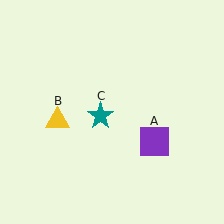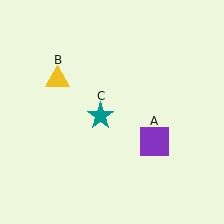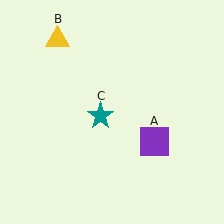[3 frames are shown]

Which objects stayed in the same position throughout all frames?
Purple square (object A) and teal star (object C) remained stationary.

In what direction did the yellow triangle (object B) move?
The yellow triangle (object B) moved up.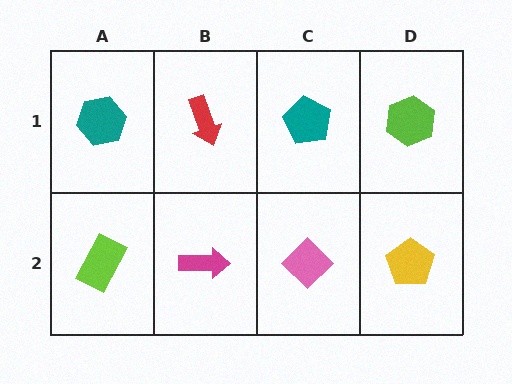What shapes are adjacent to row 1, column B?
A magenta arrow (row 2, column B), a teal hexagon (row 1, column A), a teal pentagon (row 1, column C).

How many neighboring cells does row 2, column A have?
2.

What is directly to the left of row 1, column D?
A teal pentagon.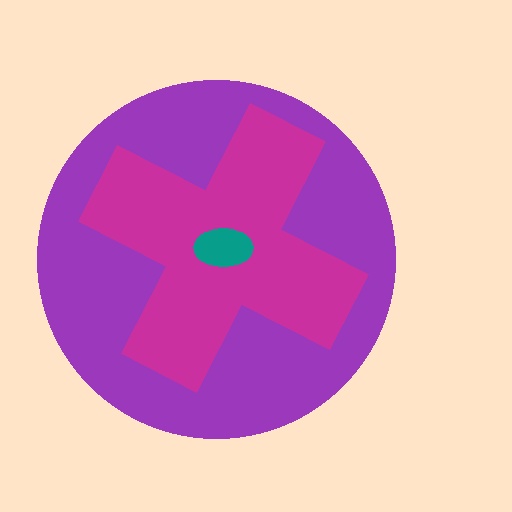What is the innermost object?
The teal ellipse.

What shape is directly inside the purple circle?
The magenta cross.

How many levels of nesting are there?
3.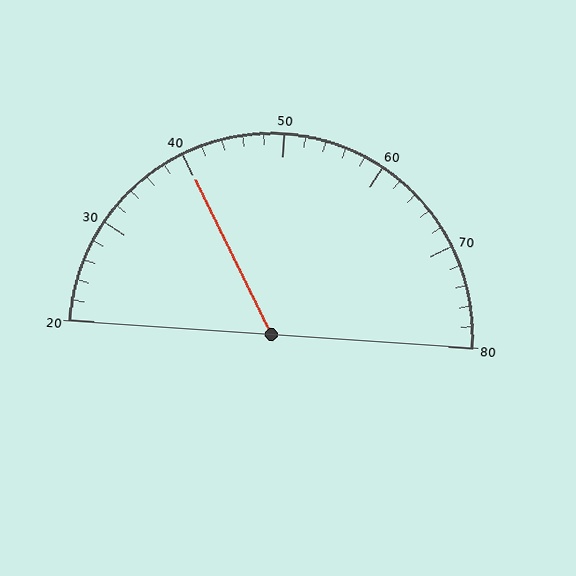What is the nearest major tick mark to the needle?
The nearest major tick mark is 40.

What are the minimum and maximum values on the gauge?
The gauge ranges from 20 to 80.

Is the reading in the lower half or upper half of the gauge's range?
The reading is in the lower half of the range (20 to 80).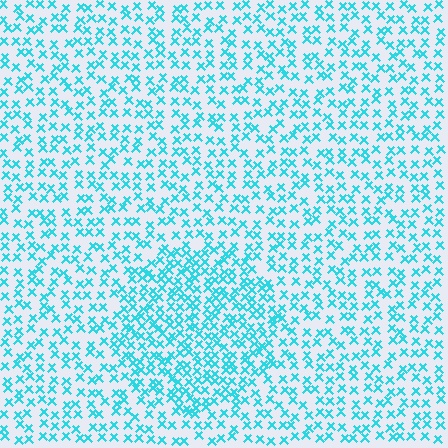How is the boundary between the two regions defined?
The boundary is defined by a change in element density (approximately 1.7x ratio). All elements are the same color, size, and shape.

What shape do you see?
I see a circle.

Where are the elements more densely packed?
The elements are more densely packed inside the circle boundary.